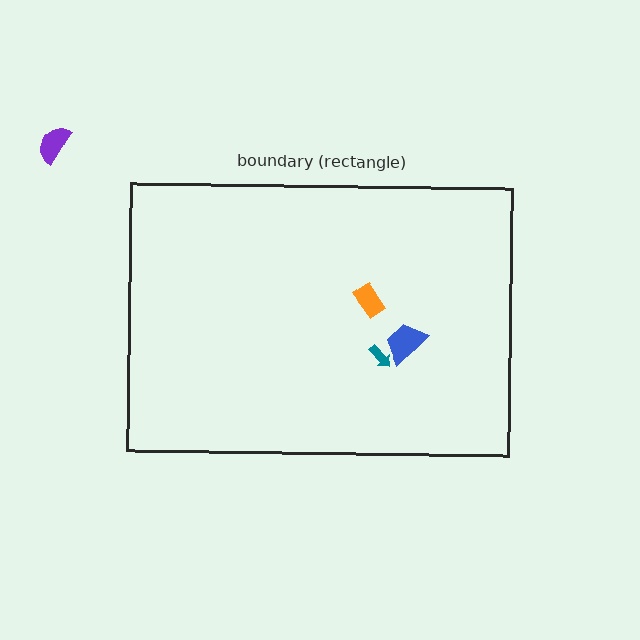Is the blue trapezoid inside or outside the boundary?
Inside.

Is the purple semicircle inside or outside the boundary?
Outside.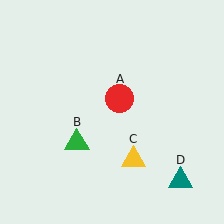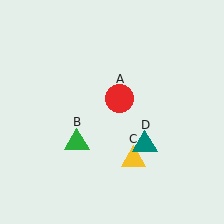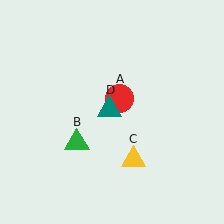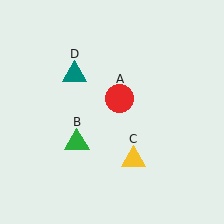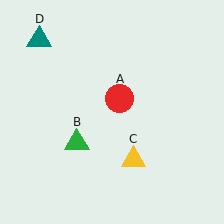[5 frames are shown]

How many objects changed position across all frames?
1 object changed position: teal triangle (object D).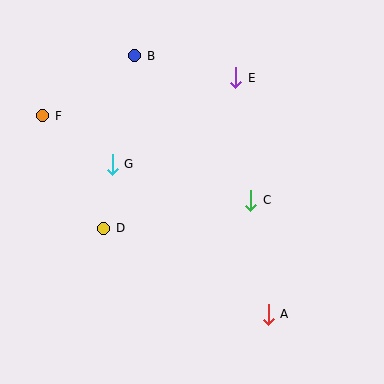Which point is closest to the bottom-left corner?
Point D is closest to the bottom-left corner.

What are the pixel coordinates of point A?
Point A is at (268, 314).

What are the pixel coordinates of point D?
Point D is at (104, 228).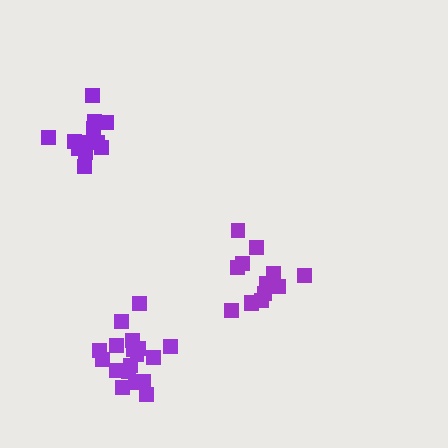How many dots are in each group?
Group 1: 14 dots, Group 2: 19 dots, Group 3: 13 dots (46 total).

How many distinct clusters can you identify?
There are 3 distinct clusters.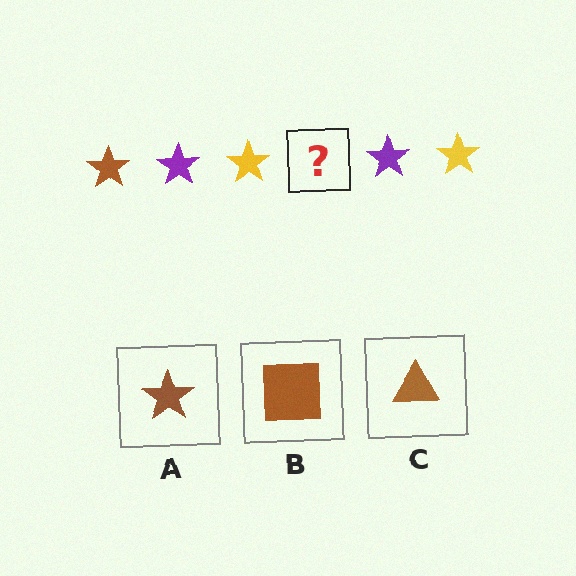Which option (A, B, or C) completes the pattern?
A.